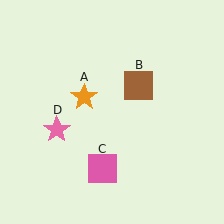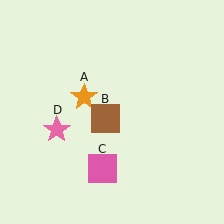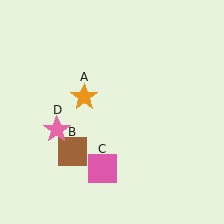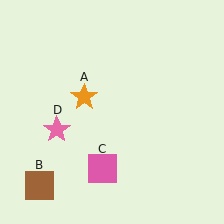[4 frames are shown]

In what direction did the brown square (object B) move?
The brown square (object B) moved down and to the left.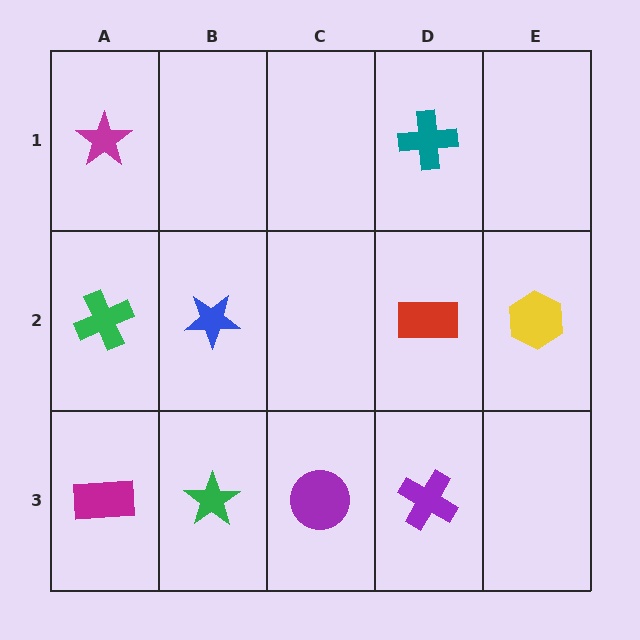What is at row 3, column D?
A purple cross.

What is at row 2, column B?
A blue star.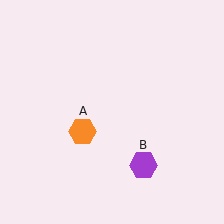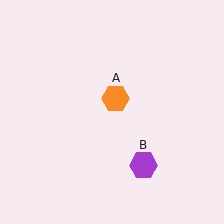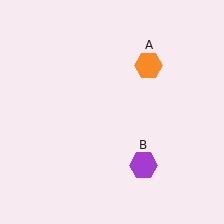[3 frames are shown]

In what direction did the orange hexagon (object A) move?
The orange hexagon (object A) moved up and to the right.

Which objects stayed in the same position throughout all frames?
Purple hexagon (object B) remained stationary.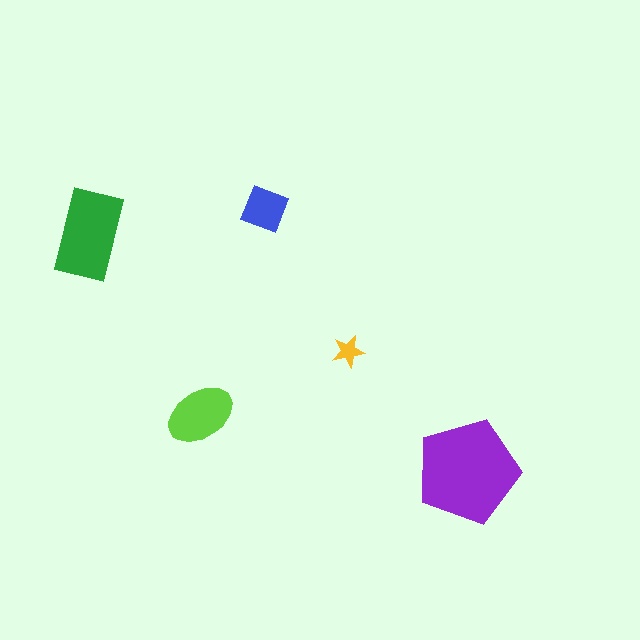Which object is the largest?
The purple pentagon.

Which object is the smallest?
The yellow star.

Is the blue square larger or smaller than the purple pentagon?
Smaller.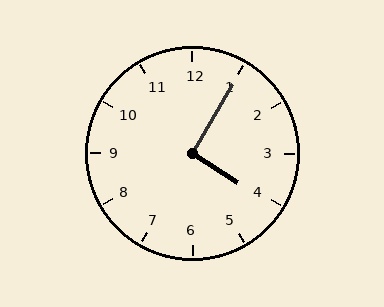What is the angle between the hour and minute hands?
Approximately 92 degrees.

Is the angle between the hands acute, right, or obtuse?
It is right.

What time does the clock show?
4:05.